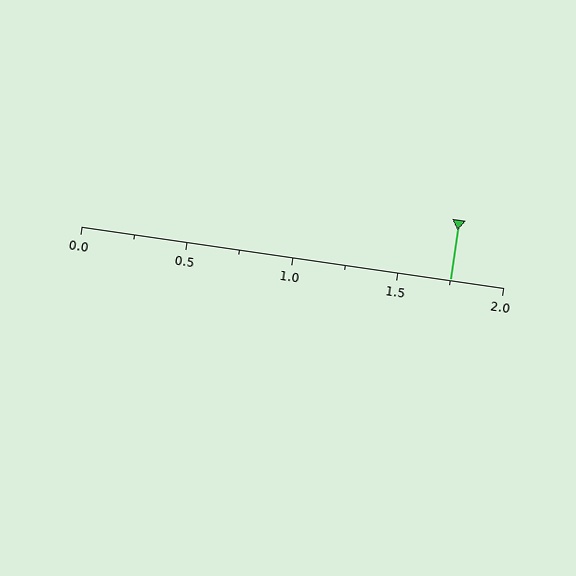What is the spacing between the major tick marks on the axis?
The major ticks are spaced 0.5 apart.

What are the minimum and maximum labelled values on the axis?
The axis runs from 0.0 to 2.0.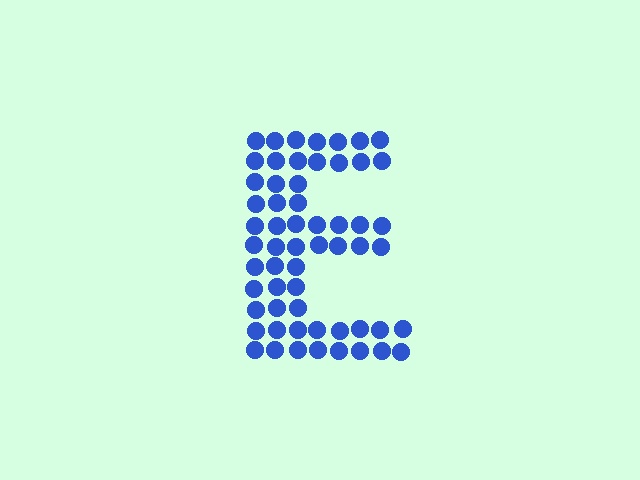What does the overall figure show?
The overall figure shows the letter E.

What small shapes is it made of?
It is made of small circles.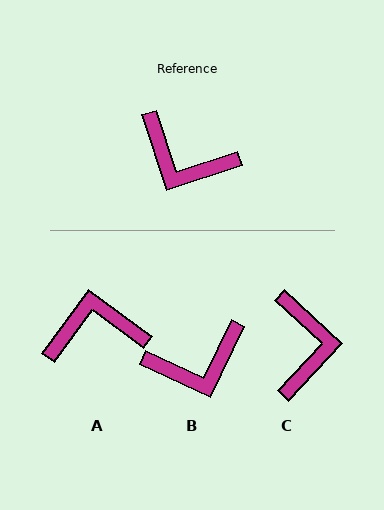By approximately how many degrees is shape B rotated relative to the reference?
Approximately 46 degrees counter-clockwise.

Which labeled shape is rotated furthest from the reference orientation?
A, about 145 degrees away.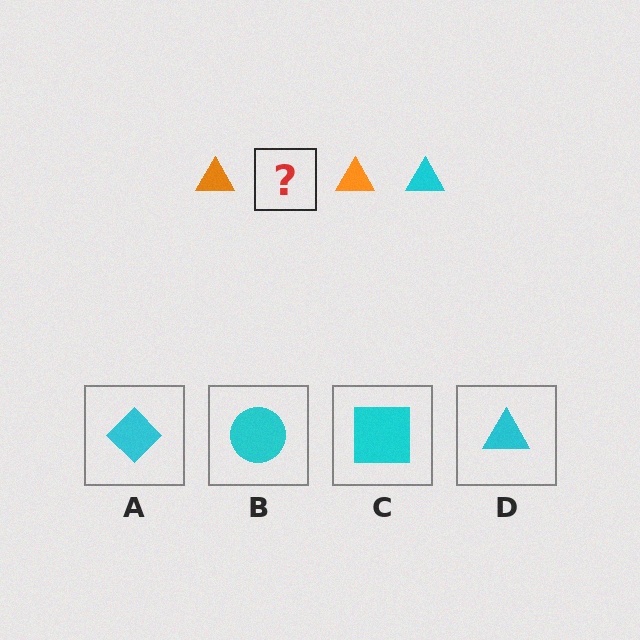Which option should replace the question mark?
Option D.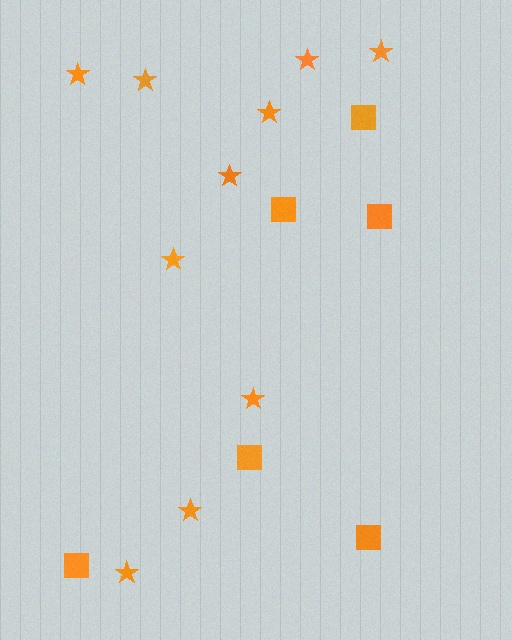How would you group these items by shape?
There are 2 groups: one group of stars (10) and one group of squares (6).